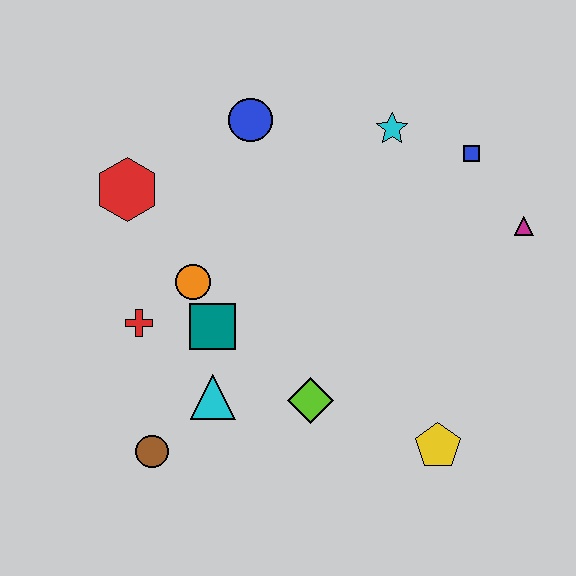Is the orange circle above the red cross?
Yes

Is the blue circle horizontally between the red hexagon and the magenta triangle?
Yes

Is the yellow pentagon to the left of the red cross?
No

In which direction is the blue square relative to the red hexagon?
The blue square is to the right of the red hexagon.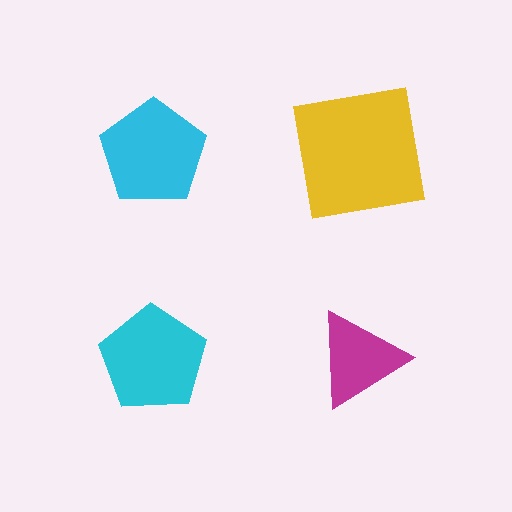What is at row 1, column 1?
A cyan pentagon.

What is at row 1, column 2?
A yellow square.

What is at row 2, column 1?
A cyan pentagon.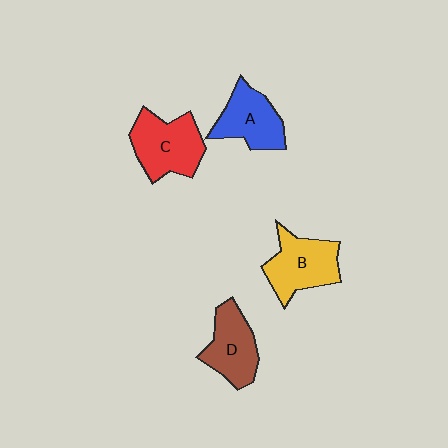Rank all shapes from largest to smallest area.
From largest to smallest: C (red), B (yellow), A (blue), D (brown).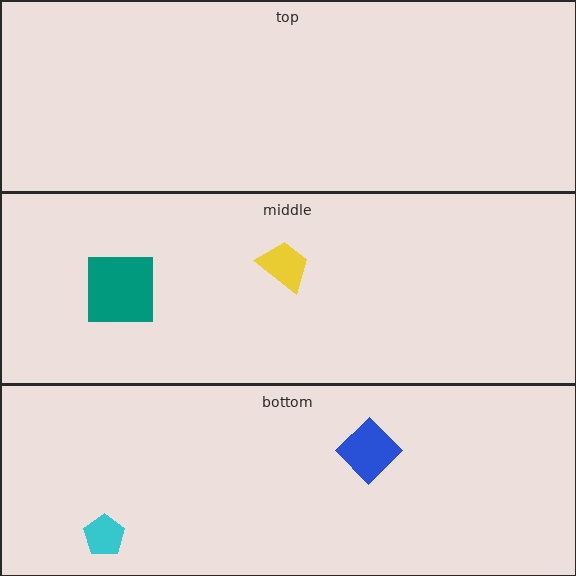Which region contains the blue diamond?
The bottom region.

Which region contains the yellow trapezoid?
The middle region.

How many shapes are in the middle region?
2.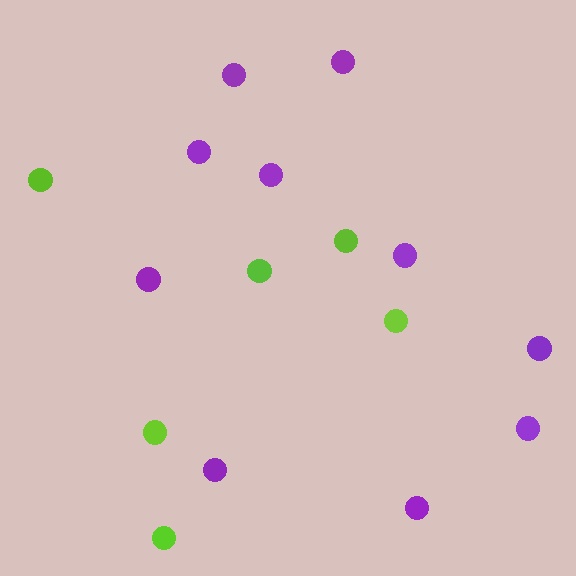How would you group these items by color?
There are 2 groups: one group of purple circles (10) and one group of lime circles (6).